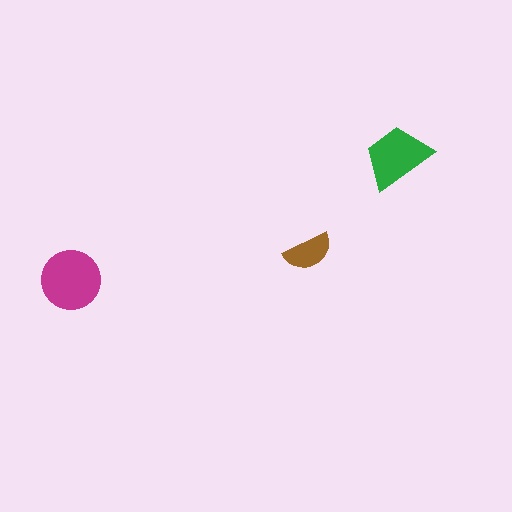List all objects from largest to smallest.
The magenta circle, the green trapezoid, the brown semicircle.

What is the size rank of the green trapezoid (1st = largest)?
2nd.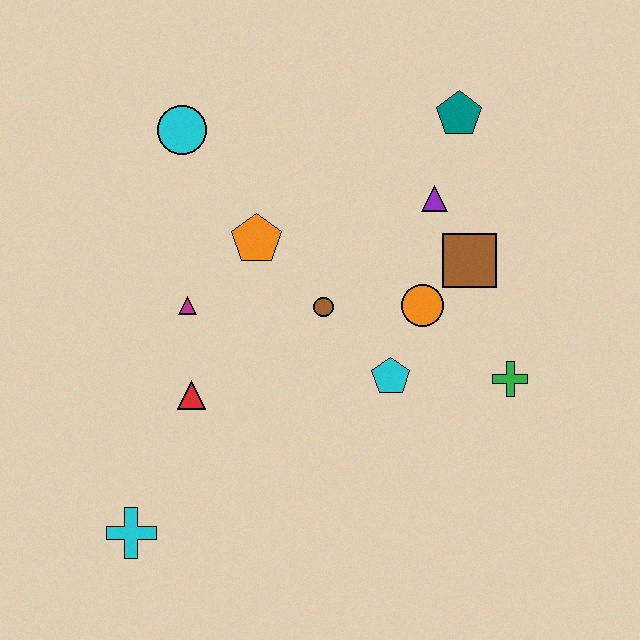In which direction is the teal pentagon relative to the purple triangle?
The teal pentagon is above the purple triangle.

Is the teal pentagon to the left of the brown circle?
No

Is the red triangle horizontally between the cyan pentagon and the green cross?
No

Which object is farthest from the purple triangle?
The cyan cross is farthest from the purple triangle.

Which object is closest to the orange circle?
The brown square is closest to the orange circle.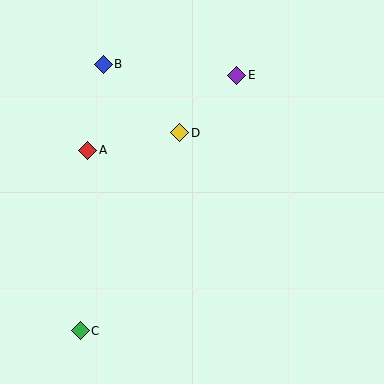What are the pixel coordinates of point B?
Point B is at (103, 64).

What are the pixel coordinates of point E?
Point E is at (237, 75).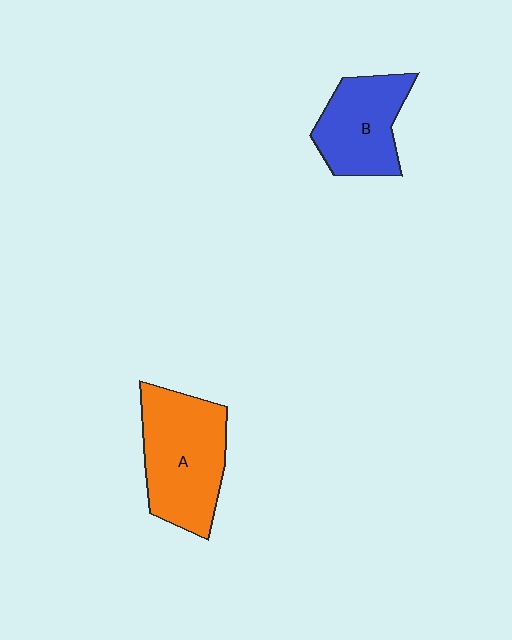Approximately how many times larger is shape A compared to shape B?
Approximately 1.4 times.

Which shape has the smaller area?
Shape B (blue).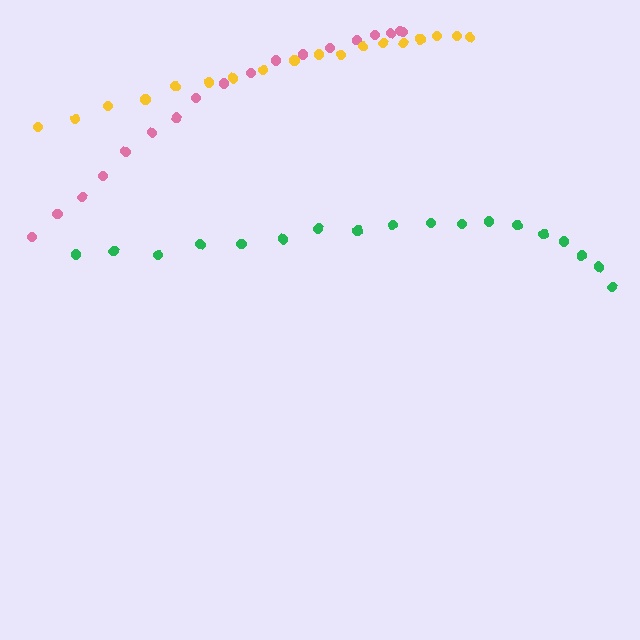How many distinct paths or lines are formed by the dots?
There are 3 distinct paths.